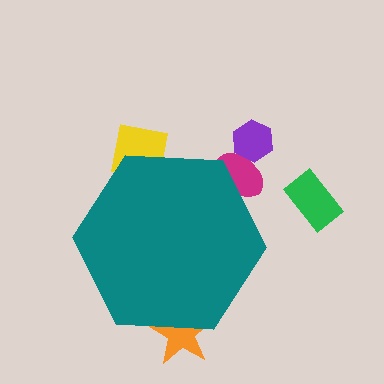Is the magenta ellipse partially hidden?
Yes, the magenta ellipse is partially hidden behind the teal hexagon.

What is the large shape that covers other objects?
A teal hexagon.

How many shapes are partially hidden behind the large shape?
3 shapes are partially hidden.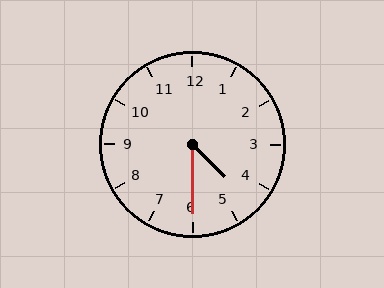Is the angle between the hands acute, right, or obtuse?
It is acute.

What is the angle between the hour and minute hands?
Approximately 45 degrees.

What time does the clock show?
4:30.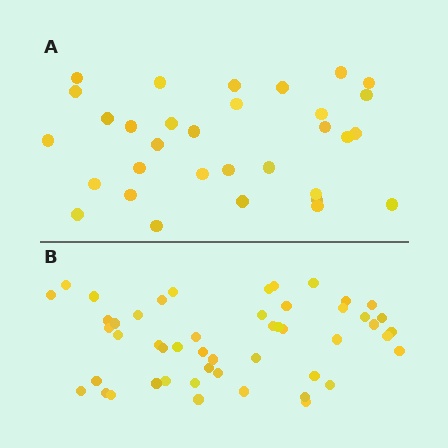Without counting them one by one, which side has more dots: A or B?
Region B (the bottom region) has more dots.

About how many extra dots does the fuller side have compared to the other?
Region B has approximately 20 more dots than region A.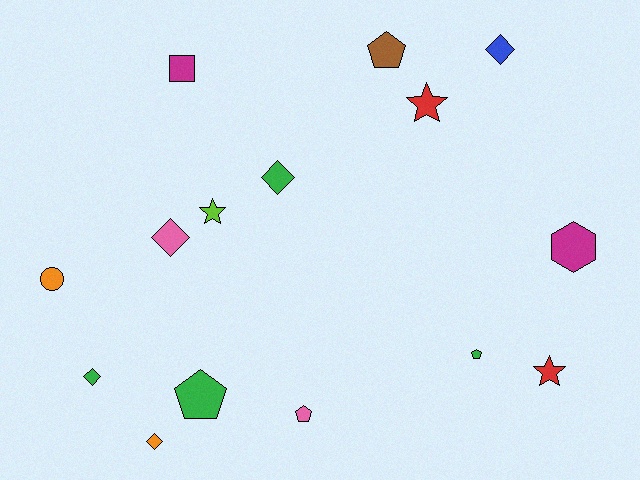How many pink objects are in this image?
There are 2 pink objects.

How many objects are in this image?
There are 15 objects.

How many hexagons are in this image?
There is 1 hexagon.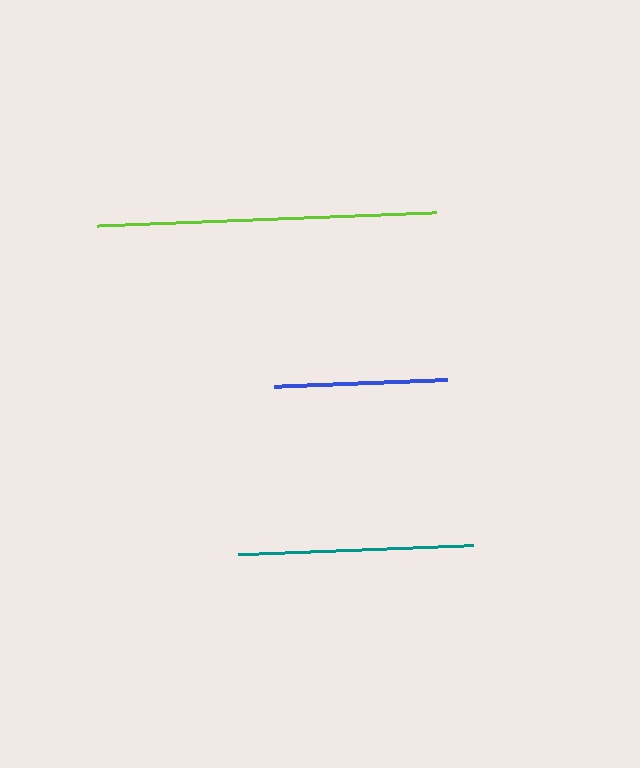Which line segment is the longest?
The lime line is the longest at approximately 340 pixels.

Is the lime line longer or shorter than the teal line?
The lime line is longer than the teal line.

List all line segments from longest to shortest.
From longest to shortest: lime, teal, blue.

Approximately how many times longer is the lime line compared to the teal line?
The lime line is approximately 1.4 times the length of the teal line.